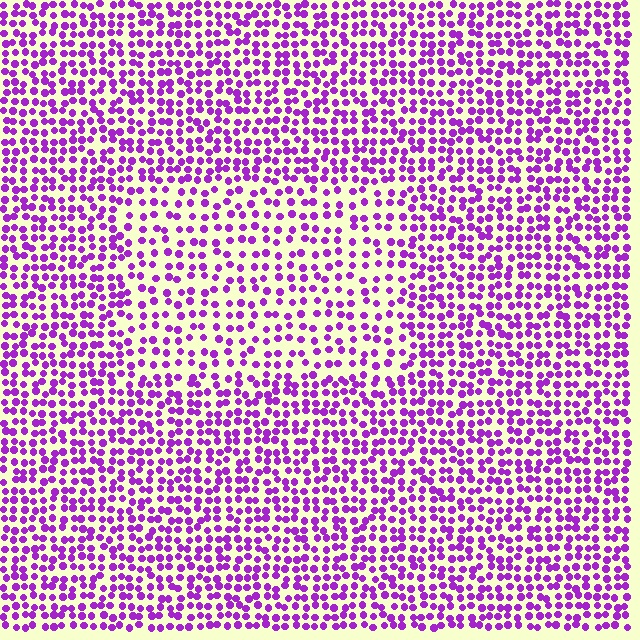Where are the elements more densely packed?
The elements are more densely packed outside the rectangle boundary.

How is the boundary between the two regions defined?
The boundary is defined by a change in element density (approximately 1.6x ratio). All elements are the same color, size, and shape.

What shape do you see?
I see a rectangle.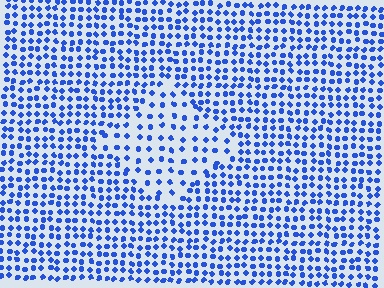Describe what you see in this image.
The image contains small blue elements arranged at two different densities. A diamond-shaped region is visible where the elements are less densely packed than the surrounding area.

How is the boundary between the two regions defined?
The boundary is defined by a change in element density (approximately 1.9x ratio). All elements are the same color, size, and shape.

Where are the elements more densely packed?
The elements are more densely packed outside the diamond boundary.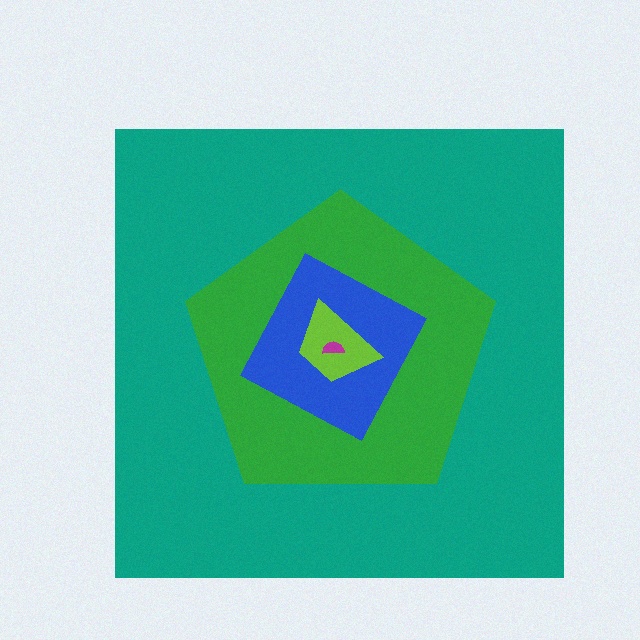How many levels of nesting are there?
5.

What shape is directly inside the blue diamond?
The lime trapezoid.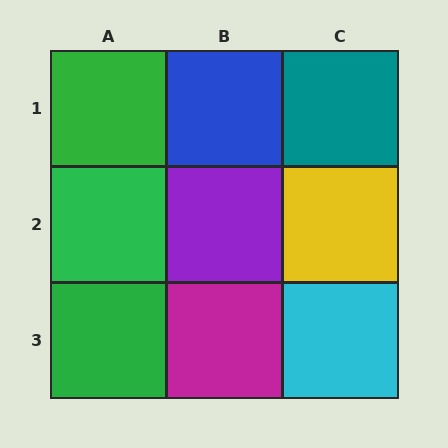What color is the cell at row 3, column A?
Green.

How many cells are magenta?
1 cell is magenta.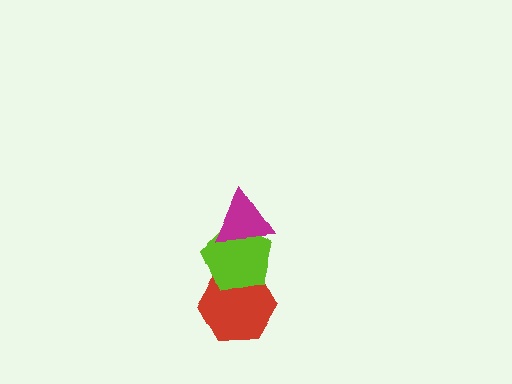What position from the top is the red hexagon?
The red hexagon is 3rd from the top.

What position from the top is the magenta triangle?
The magenta triangle is 1st from the top.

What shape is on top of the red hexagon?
The lime pentagon is on top of the red hexagon.